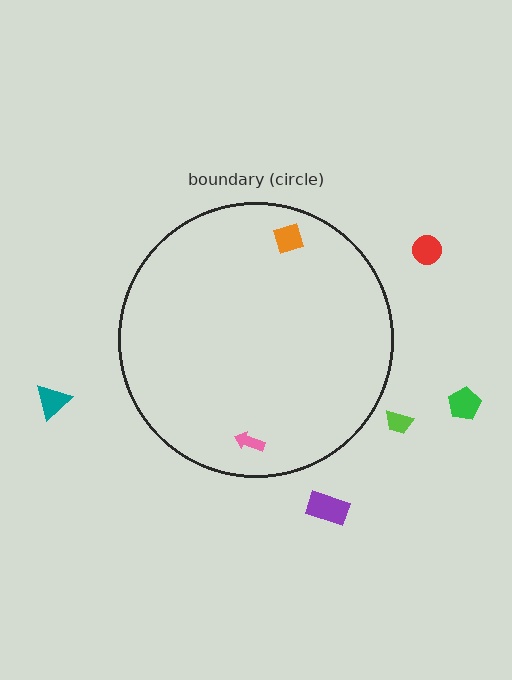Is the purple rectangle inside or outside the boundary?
Outside.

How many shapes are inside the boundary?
2 inside, 5 outside.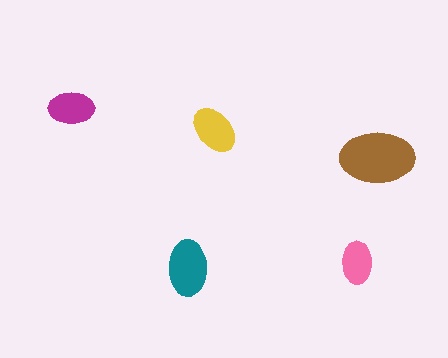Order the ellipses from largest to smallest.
the brown one, the teal one, the yellow one, the magenta one, the pink one.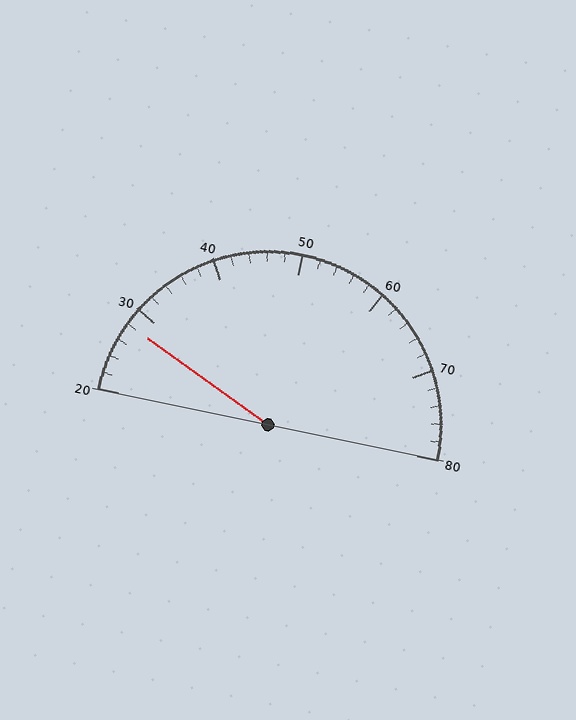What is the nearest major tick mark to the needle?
The nearest major tick mark is 30.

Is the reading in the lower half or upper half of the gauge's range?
The reading is in the lower half of the range (20 to 80).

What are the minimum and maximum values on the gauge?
The gauge ranges from 20 to 80.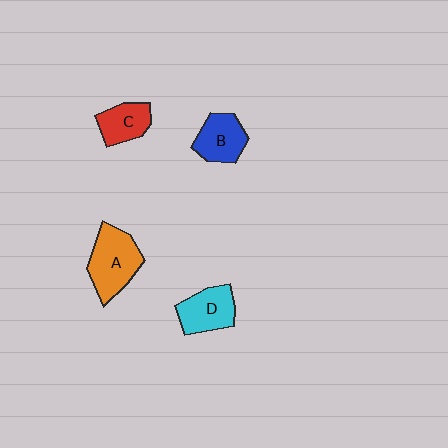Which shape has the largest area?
Shape A (orange).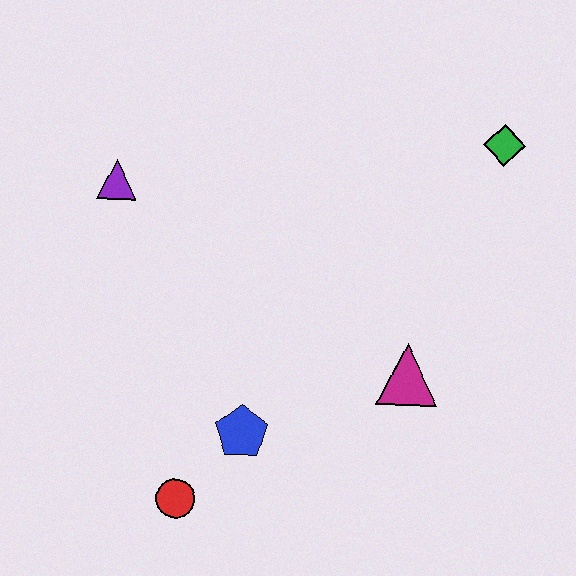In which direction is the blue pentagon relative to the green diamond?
The blue pentagon is below the green diamond.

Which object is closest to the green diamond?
The magenta triangle is closest to the green diamond.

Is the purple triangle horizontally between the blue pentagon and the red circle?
No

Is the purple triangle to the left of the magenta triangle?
Yes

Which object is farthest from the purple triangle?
The green diamond is farthest from the purple triangle.